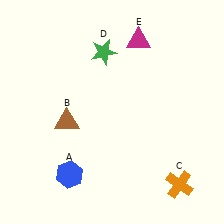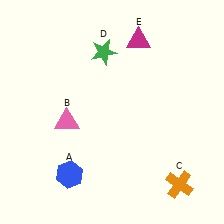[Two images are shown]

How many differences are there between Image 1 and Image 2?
There is 1 difference between the two images.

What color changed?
The triangle (B) changed from brown in Image 1 to pink in Image 2.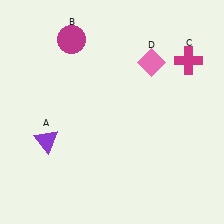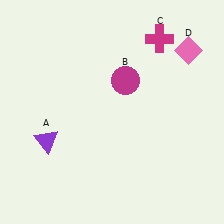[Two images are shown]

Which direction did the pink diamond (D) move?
The pink diamond (D) moved right.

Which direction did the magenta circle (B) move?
The magenta circle (B) moved right.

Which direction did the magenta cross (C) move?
The magenta cross (C) moved left.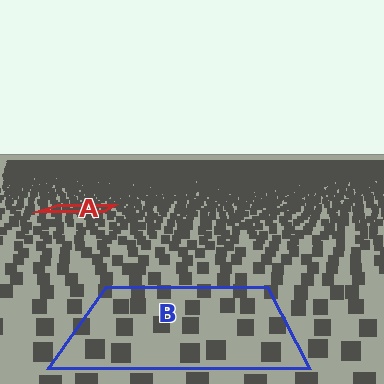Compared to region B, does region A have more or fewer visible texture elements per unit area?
Region A has more texture elements per unit area — they are packed more densely because it is farther away.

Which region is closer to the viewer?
Region B is closer. The texture elements there are larger and more spread out.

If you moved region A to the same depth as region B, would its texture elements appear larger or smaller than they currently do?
They would appear larger. At a closer depth, the same texture elements are projected at a bigger on-screen size.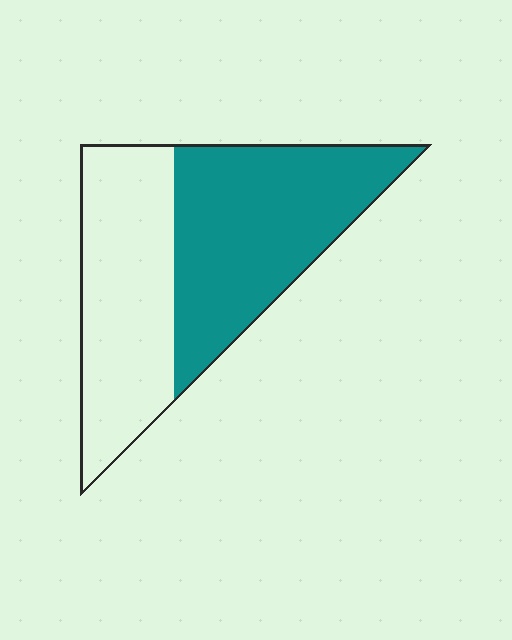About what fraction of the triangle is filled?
About one half (1/2).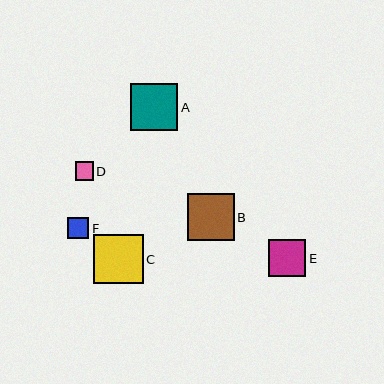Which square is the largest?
Square C is the largest with a size of approximately 49 pixels.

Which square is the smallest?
Square D is the smallest with a size of approximately 18 pixels.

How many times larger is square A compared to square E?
Square A is approximately 1.3 times the size of square E.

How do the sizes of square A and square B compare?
Square A and square B are approximately the same size.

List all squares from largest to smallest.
From largest to smallest: C, A, B, E, F, D.